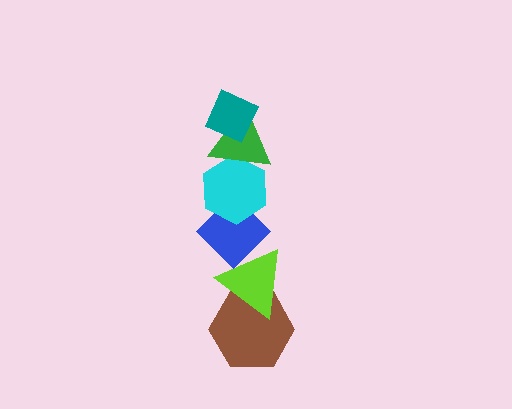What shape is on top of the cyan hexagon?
The green triangle is on top of the cyan hexagon.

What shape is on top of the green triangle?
The teal diamond is on top of the green triangle.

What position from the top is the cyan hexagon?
The cyan hexagon is 3rd from the top.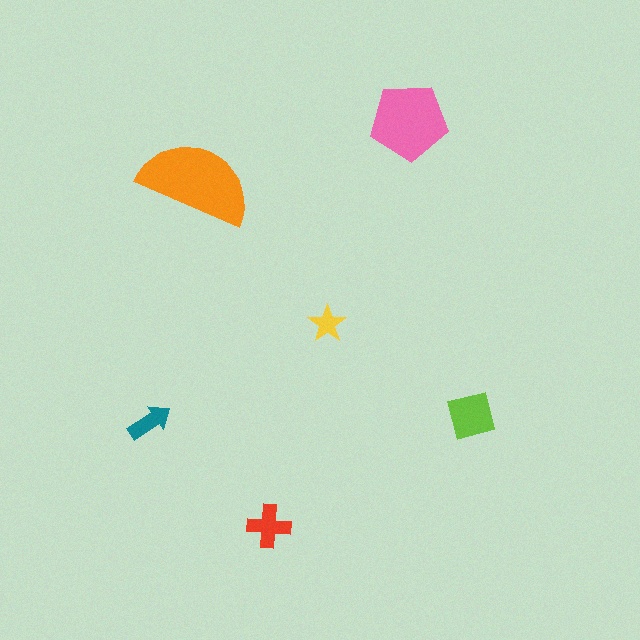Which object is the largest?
The orange semicircle.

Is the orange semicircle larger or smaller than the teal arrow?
Larger.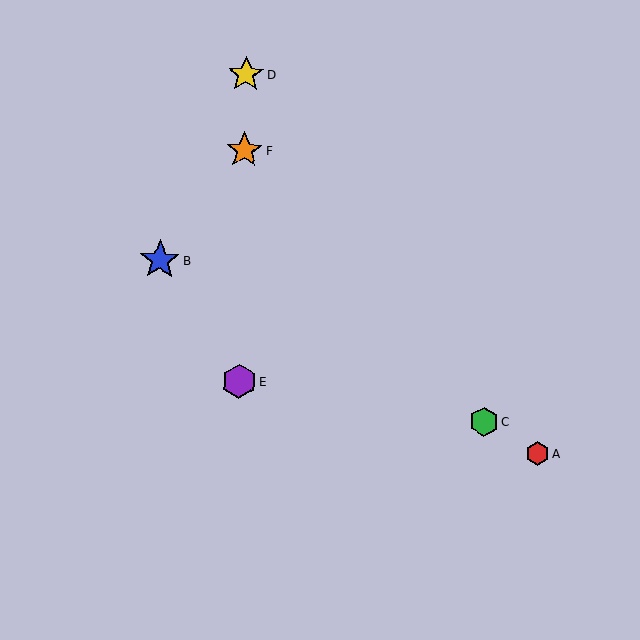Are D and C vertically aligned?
No, D is at x≈246 and C is at x≈484.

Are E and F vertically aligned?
Yes, both are at x≈239.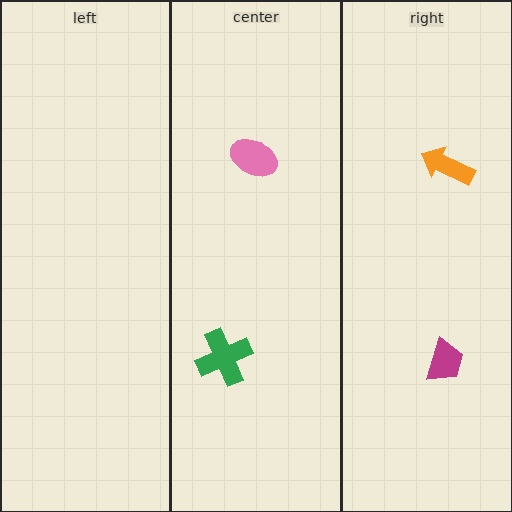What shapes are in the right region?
The magenta trapezoid, the orange arrow.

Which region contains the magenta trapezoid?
The right region.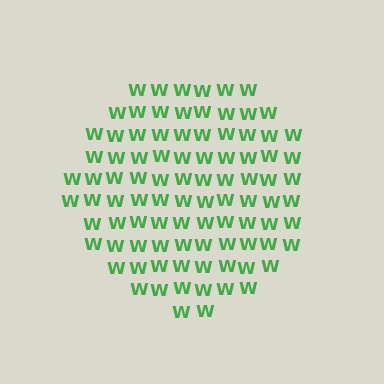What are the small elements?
The small elements are letter W's.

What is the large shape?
The large shape is a circle.